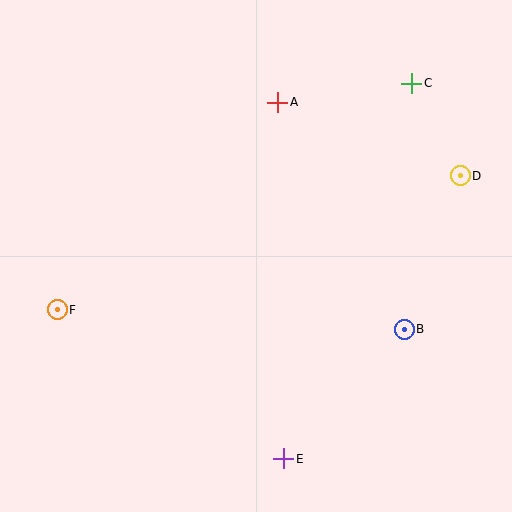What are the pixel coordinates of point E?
Point E is at (284, 459).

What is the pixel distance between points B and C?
The distance between B and C is 246 pixels.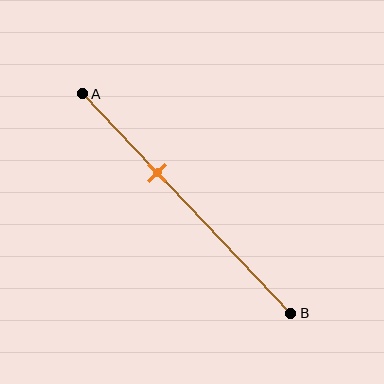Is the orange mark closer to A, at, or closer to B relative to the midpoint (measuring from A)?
The orange mark is closer to point A than the midpoint of segment AB.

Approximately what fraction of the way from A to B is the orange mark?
The orange mark is approximately 35% of the way from A to B.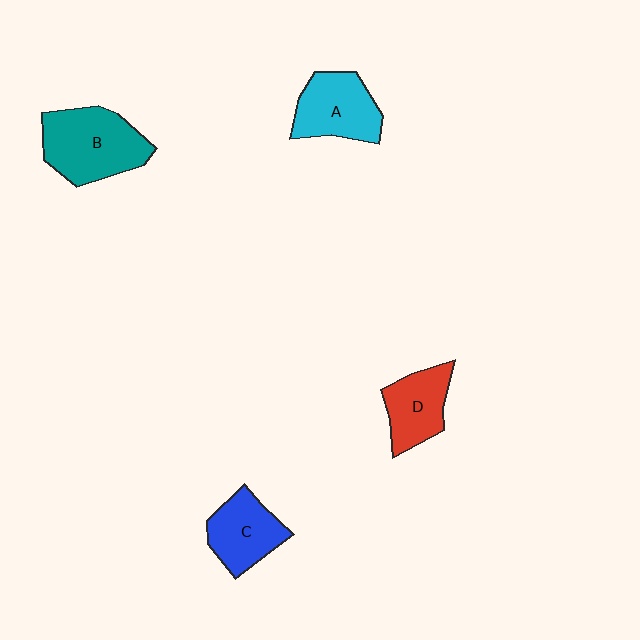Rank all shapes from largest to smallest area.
From largest to smallest: B (teal), A (cyan), C (blue), D (red).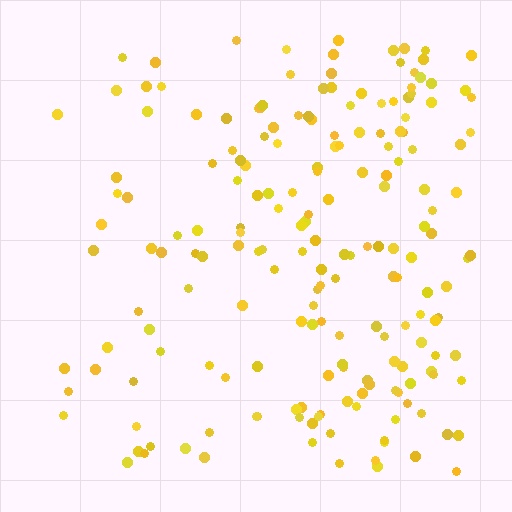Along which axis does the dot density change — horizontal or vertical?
Horizontal.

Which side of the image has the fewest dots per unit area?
The left.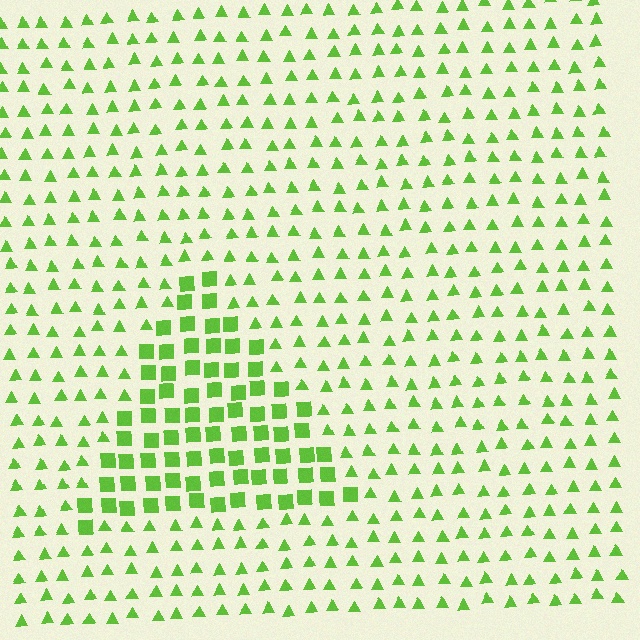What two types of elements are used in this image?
The image uses squares inside the triangle region and triangles outside it.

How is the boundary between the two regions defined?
The boundary is defined by a change in element shape: squares inside vs. triangles outside. All elements share the same color and spacing.